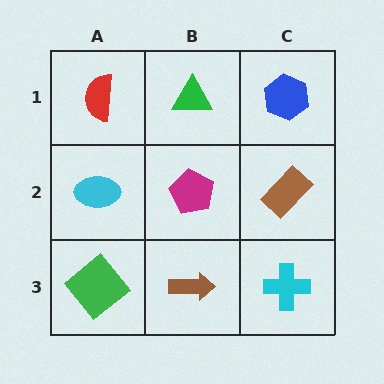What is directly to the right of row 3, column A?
A brown arrow.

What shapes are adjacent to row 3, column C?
A brown rectangle (row 2, column C), a brown arrow (row 3, column B).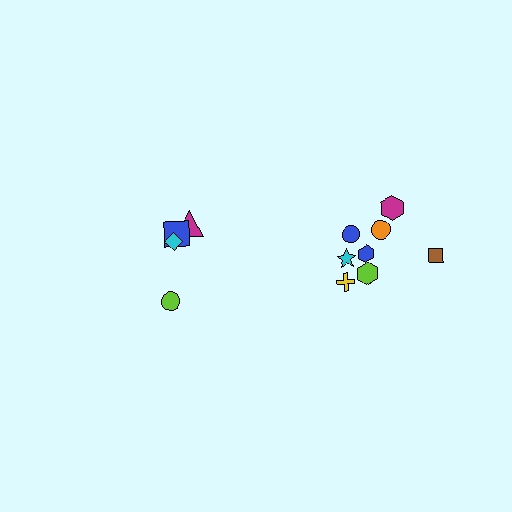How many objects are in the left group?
There are 4 objects.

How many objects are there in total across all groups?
There are 12 objects.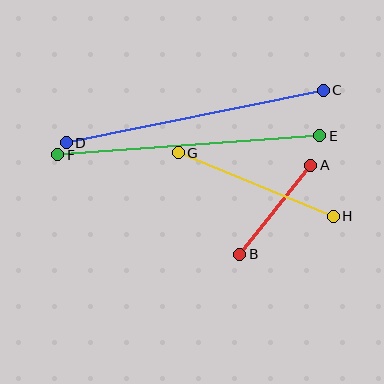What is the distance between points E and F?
The distance is approximately 263 pixels.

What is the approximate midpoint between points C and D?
The midpoint is at approximately (195, 116) pixels.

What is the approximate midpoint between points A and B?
The midpoint is at approximately (275, 210) pixels.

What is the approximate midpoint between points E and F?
The midpoint is at approximately (189, 145) pixels.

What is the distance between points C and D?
The distance is approximately 263 pixels.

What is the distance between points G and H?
The distance is approximately 167 pixels.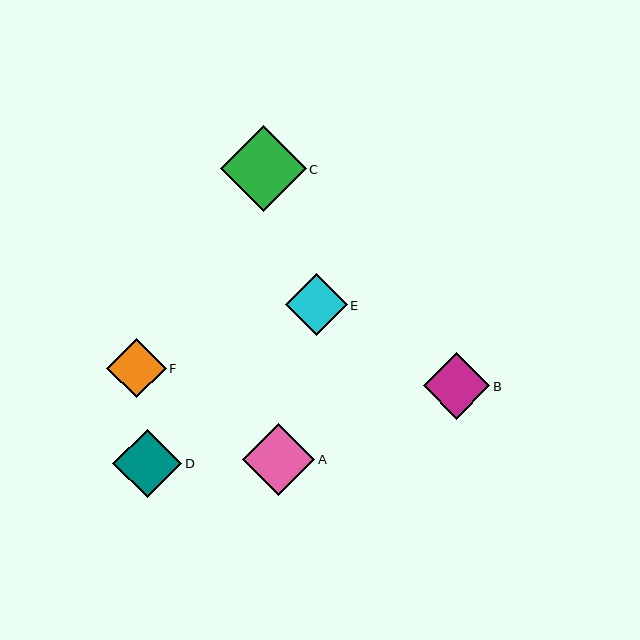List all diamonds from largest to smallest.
From largest to smallest: C, A, D, B, E, F.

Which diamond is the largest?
Diamond C is the largest with a size of approximately 86 pixels.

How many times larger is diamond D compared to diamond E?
Diamond D is approximately 1.1 times the size of diamond E.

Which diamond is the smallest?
Diamond F is the smallest with a size of approximately 59 pixels.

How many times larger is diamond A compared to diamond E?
Diamond A is approximately 1.2 times the size of diamond E.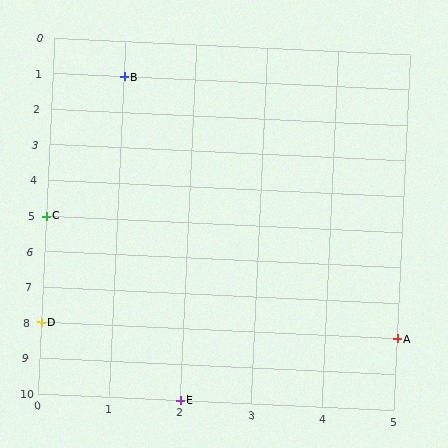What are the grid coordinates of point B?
Point B is at grid coordinates (1, 1).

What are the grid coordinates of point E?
Point E is at grid coordinates (2, 10).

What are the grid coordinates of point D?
Point D is at grid coordinates (0, 8).